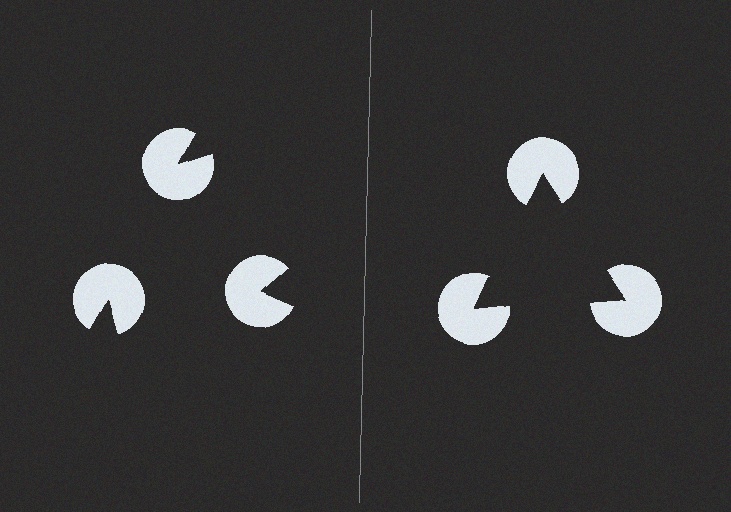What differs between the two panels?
The pac-man discs are positioned identically on both sides; only the wedge orientations differ. On the right they align to a triangle; on the left they are misaligned.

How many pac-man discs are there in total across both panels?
6 — 3 on each side.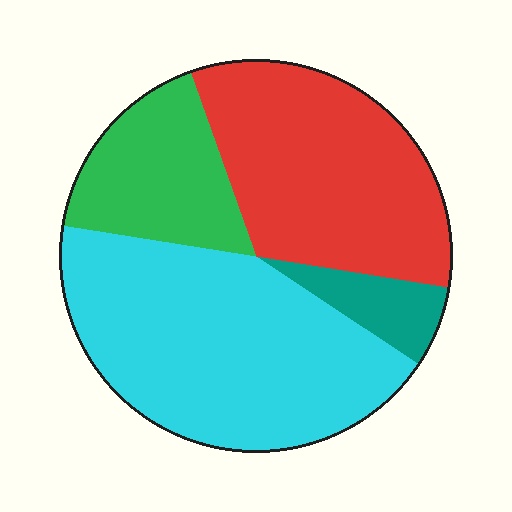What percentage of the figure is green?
Green takes up about one sixth (1/6) of the figure.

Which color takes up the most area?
Cyan, at roughly 45%.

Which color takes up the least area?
Teal, at roughly 5%.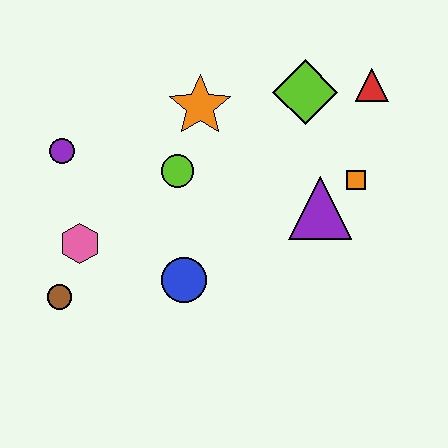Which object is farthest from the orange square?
The brown circle is farthest from the orange square.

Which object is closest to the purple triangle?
The orange square is closest to the purple triangle.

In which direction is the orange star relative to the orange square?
The orange star is to the left of the orange square.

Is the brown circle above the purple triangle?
No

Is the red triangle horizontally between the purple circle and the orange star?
No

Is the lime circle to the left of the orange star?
Yes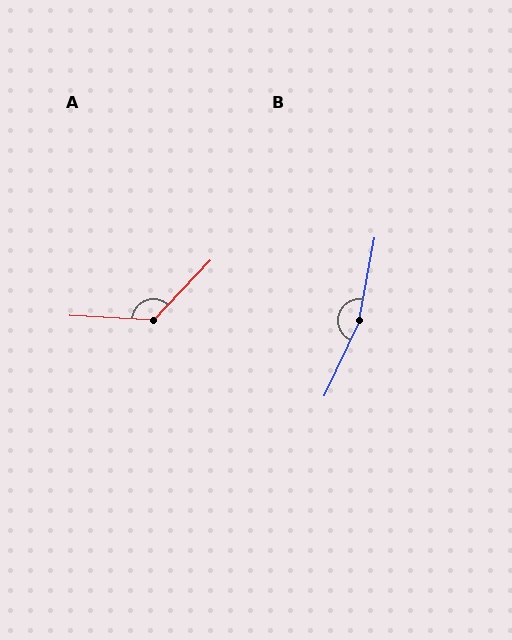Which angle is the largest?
B, at approximately 166 degrees.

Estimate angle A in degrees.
Approximately 130 degrees.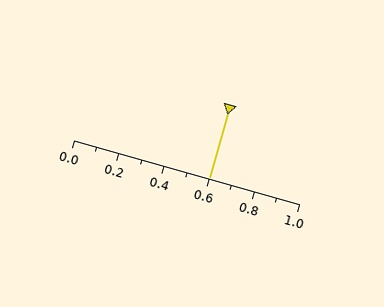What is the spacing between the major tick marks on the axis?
The major ticks are spaced 0.2 apart.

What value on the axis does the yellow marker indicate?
The marker indicates approximately 0.6.